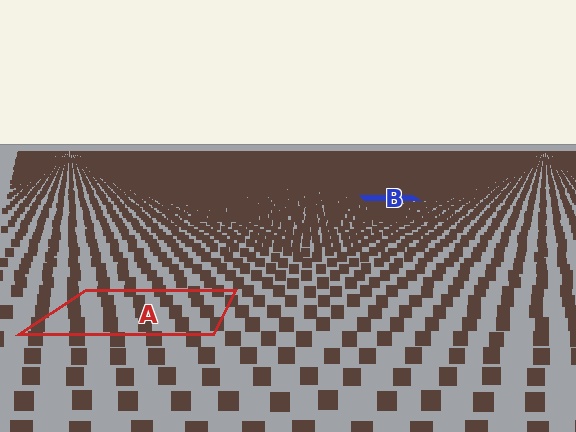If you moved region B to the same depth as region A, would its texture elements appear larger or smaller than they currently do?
They would appear larger. At a closer depth, the same texture elements are projected at a bigger on-screen size.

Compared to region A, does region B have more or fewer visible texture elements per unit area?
Region B has more texture elements per unit area — they are packed more densely because it is farther away.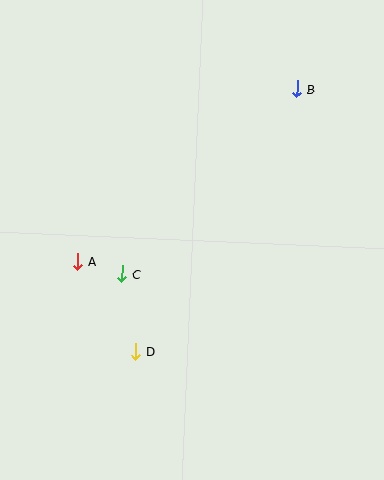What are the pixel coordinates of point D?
Point D is at (136, 351).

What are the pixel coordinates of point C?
Point C is at (122, 274).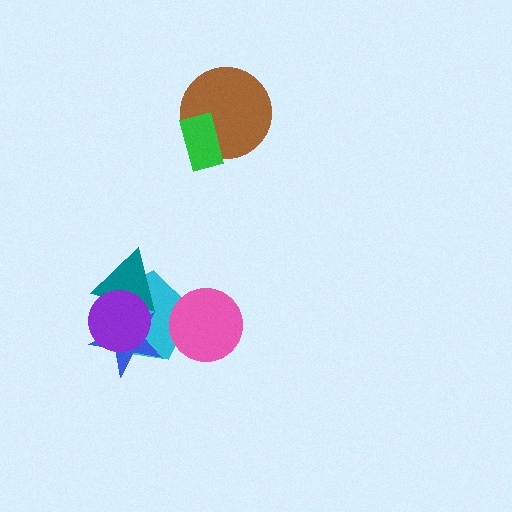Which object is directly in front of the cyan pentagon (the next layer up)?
The blue star is directly in front of the cyan pentagon.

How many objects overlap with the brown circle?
1 object overlaps with the brown circle.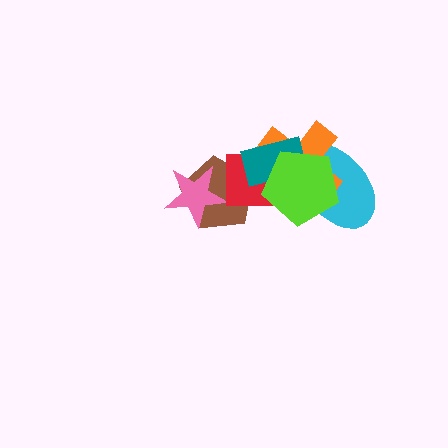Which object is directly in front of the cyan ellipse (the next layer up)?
The orange cross is directly in front of the cyan ellipse.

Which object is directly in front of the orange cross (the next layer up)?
The red square is directly in front of the orange cross.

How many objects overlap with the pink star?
1 object overlaps with the pink star.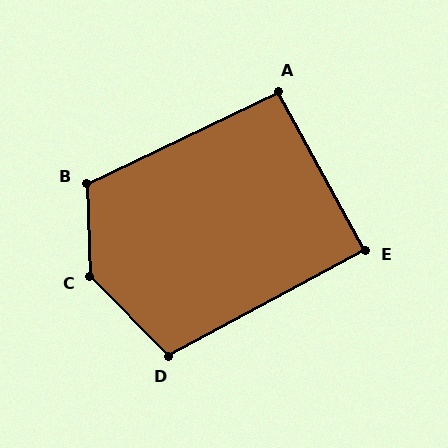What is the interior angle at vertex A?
Approximately 93 degrees (approximately right).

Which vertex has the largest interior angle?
C, at approximately 138 degrees.